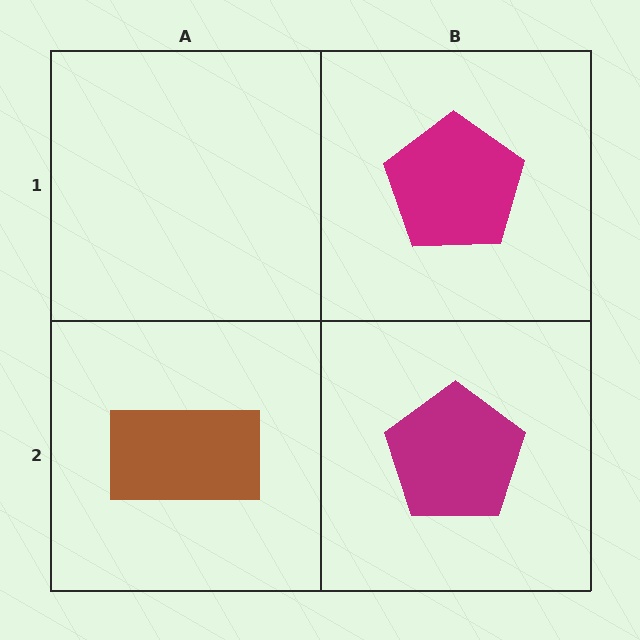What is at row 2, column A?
A brown rectangle.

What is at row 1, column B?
A magenta pentagon.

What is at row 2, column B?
A magenta pentagon.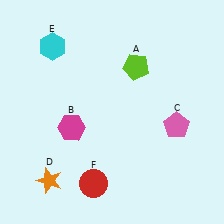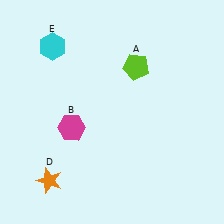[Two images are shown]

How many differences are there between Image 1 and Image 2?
There are 2 differences between the two images.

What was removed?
The pink pentagon (C), the red circle (F) were removed in Image 2.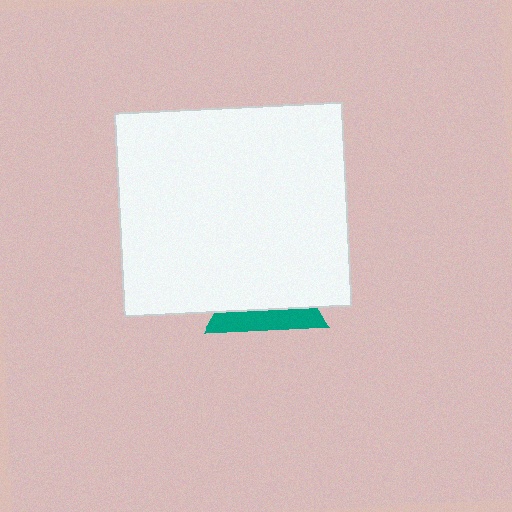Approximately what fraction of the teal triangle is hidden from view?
Roughly 67% of the teal triangle is hidden behind the white rectangle.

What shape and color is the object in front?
The object in front is a white rectangle.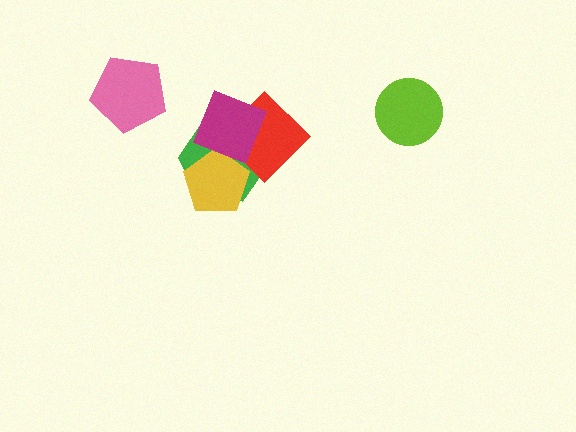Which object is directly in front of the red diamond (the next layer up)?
The yellow pentagon is directly in front of the red diamond.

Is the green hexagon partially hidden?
Yes, it is partially covered by another shape.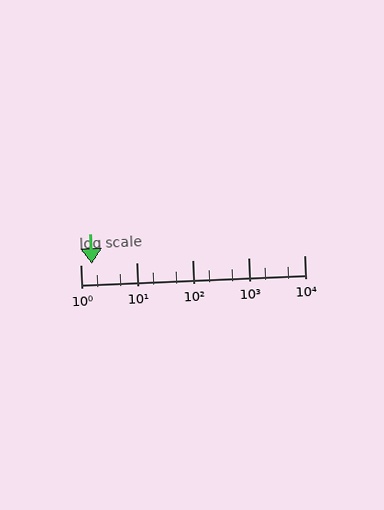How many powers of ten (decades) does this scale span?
The scale spans 4 decades, from 1 to 10000.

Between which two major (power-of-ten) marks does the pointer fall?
The pointer is between 1 and 10.